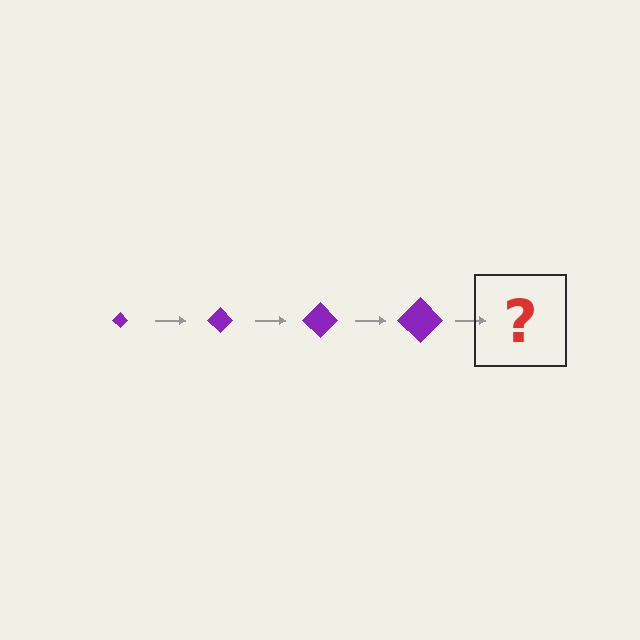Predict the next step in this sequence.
The next step is a purple diamond, larger than the previous one.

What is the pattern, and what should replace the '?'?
The pattern is that the diamond gets progressively larger each step. The '?' should be a purple diamond, larger than the previous one.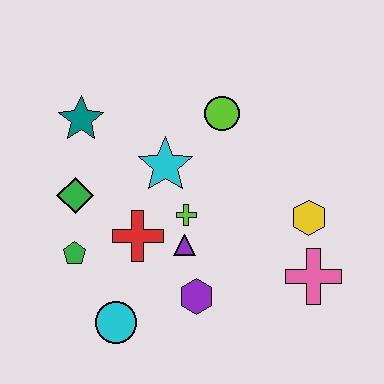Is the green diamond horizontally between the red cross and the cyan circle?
No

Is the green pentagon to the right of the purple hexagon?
No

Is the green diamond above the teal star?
No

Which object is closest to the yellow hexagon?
The pink cross is closest to the yellow hexagon.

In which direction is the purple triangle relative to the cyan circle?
The purple triangle is above the cyan circle.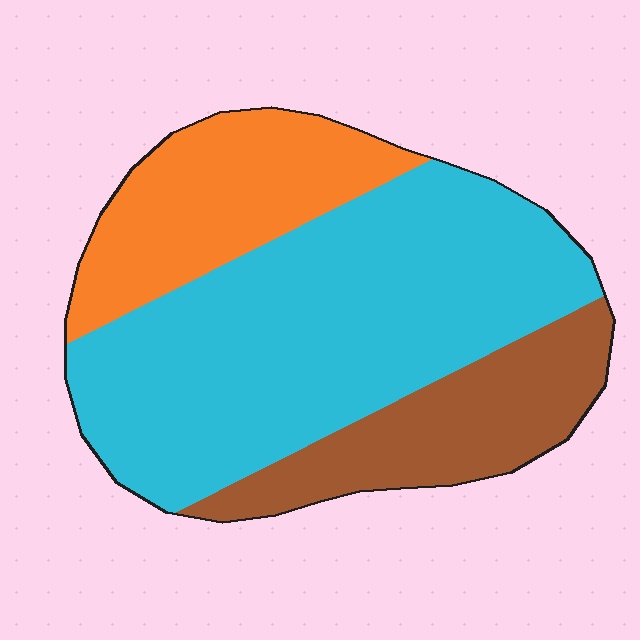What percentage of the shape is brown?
Brown covers roughly 20% of the shape.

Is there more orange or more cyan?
Cyan.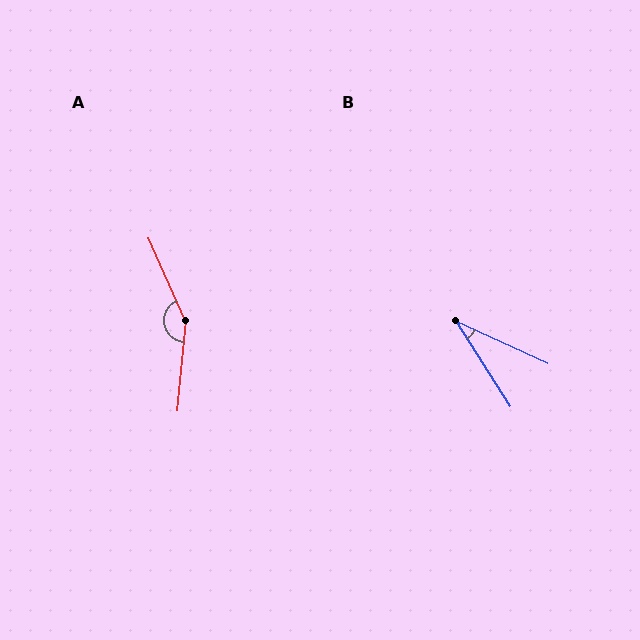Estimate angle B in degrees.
Approximately 33 degrees.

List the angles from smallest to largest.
B (33°), A (150°).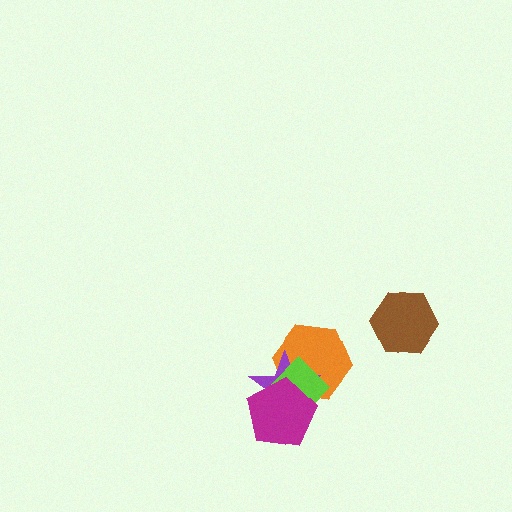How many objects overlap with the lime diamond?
3 objects overlap with the lime diamond.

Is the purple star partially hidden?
Yes, it is partially covered by another shape.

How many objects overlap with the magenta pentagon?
3 objects overlap with the magenta pentagon.